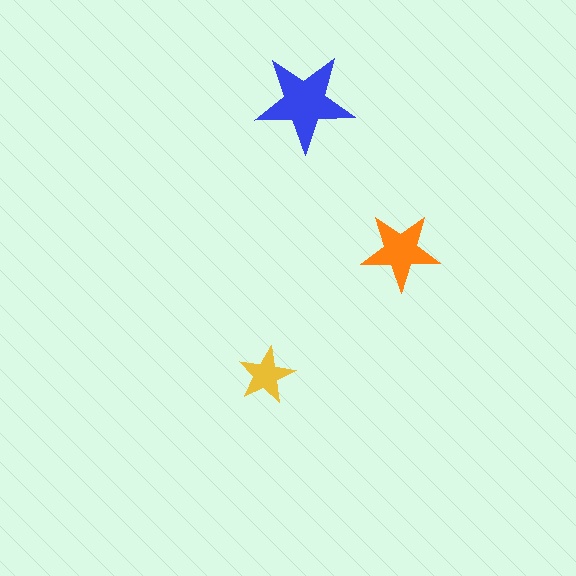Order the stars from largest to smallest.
the blue one, the orange one, the yellow one.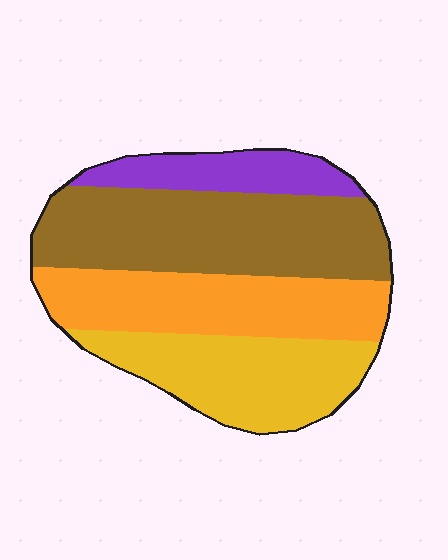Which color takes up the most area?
Brown, at roughly 35%.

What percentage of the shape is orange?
Orange covers roughly 25% of the shape.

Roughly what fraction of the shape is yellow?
Yellow takes up about one quarter (1/4) of the shape.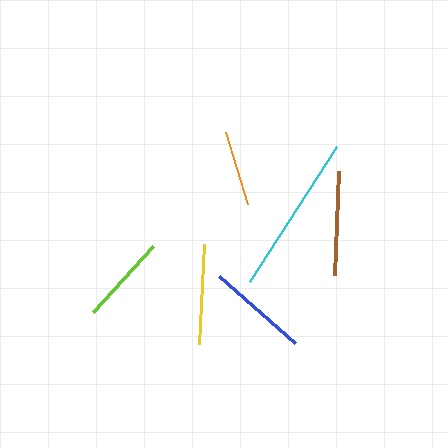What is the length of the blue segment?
The blue segment is approximately 101 pixels long.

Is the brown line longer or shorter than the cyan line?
The cyan line is longer than the brown line.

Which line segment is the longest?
The cyan line is the longest at approximately 160 pixels.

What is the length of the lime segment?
The lime segment is approximately 88 pixels long.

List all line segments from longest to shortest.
From longest to shortest: cyan, brown, blue, yellow, lime, orange.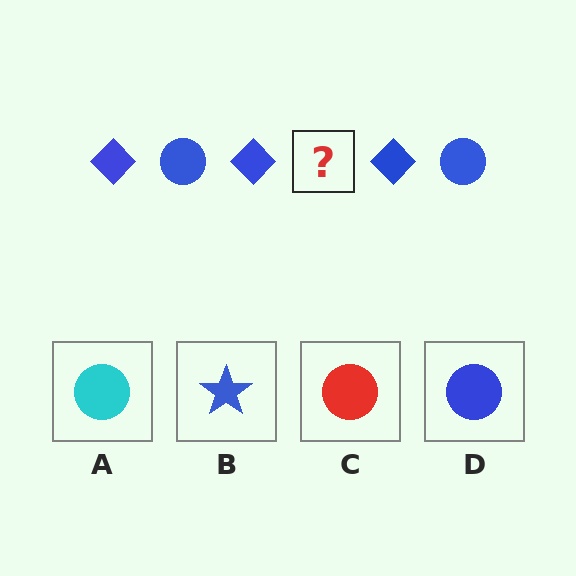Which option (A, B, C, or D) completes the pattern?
D.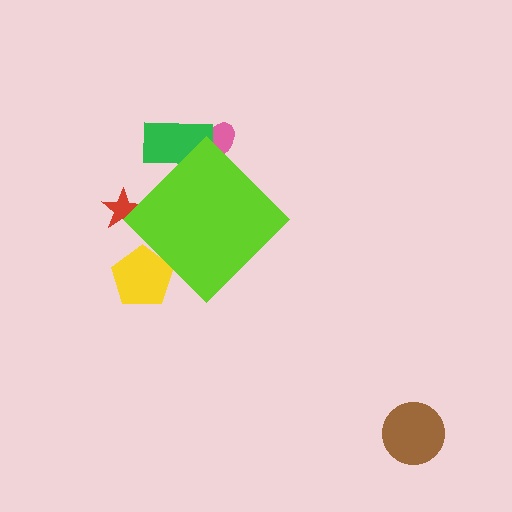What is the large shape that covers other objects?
A lime diamond.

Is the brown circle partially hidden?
No, the brown circle is fully visible.